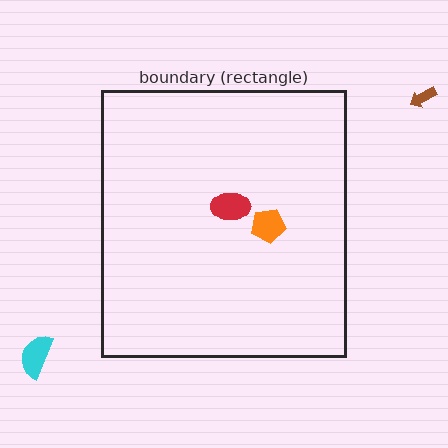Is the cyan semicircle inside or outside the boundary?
Outside.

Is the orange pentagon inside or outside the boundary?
Inside.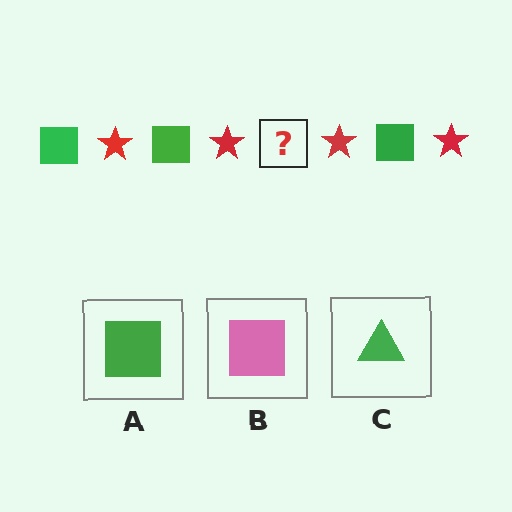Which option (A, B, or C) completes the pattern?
A.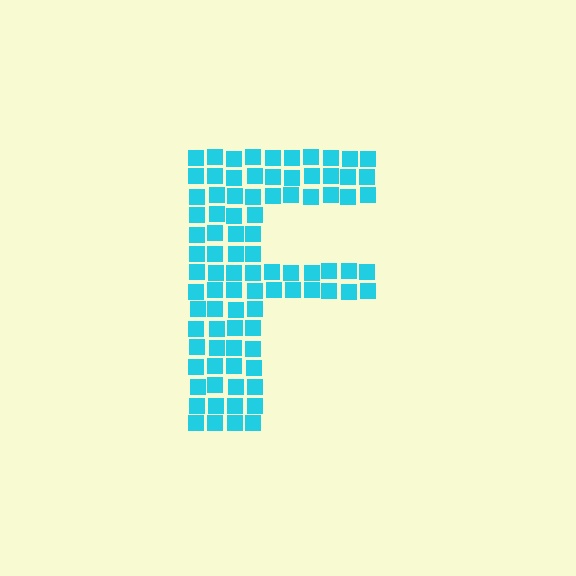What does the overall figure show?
The overall figure shows the letter F.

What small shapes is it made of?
It is made of small squares.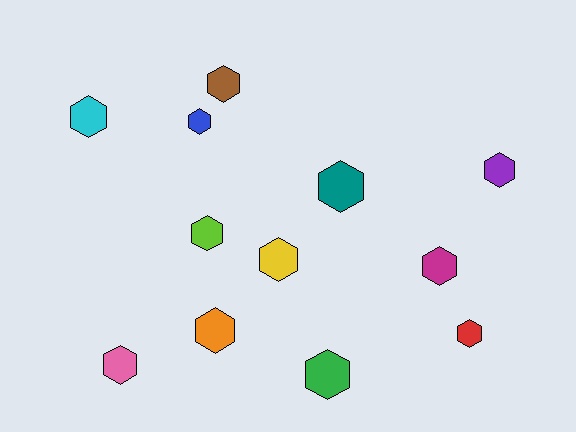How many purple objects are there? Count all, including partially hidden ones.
There is 1 purple object.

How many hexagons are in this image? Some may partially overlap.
There are 12 hexagons.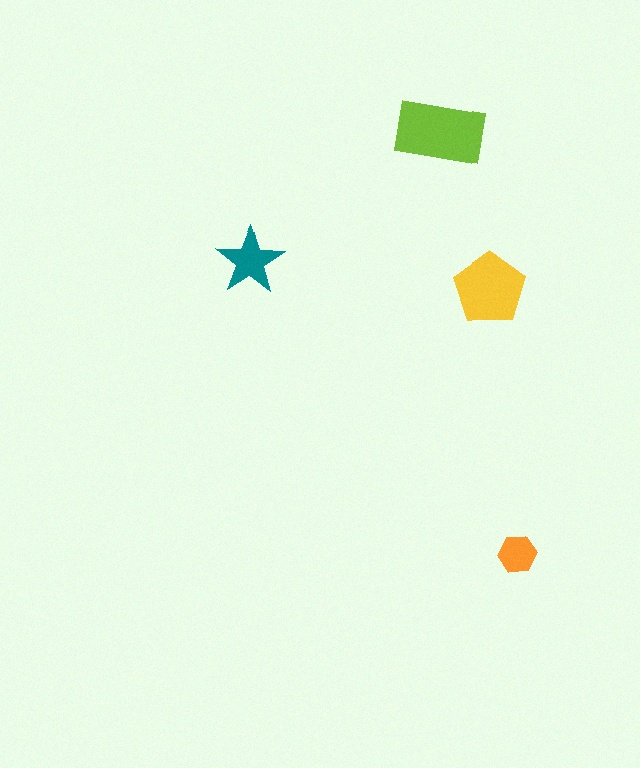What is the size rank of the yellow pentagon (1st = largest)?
2nd.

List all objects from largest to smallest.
The lime rectangle, the yellow pentagon, the teal star, the orange hexagon.